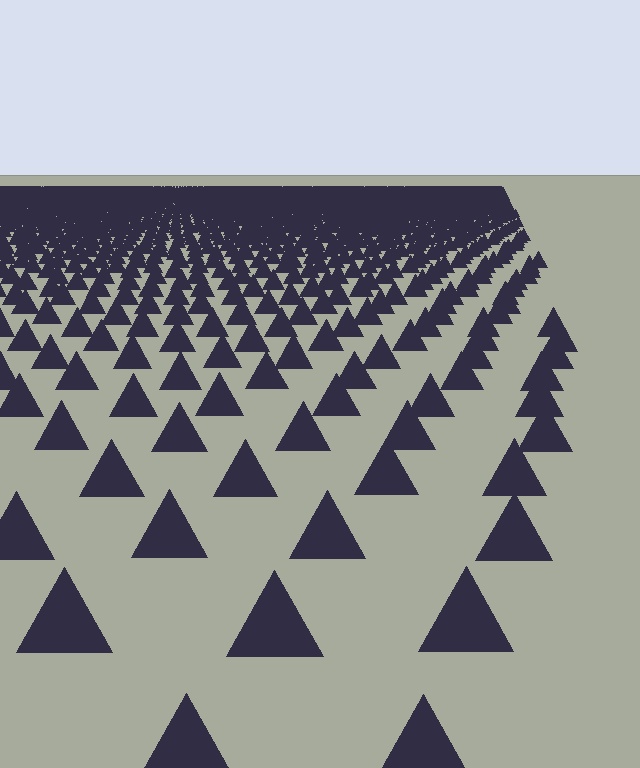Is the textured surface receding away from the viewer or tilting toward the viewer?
The surface is receding away from the viewer. Texture elements get smaller and denser toward the top.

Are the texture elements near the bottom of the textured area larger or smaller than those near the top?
Larger. Near the bottom, elements are closer to the viewer and appear at a bigger on-screen size.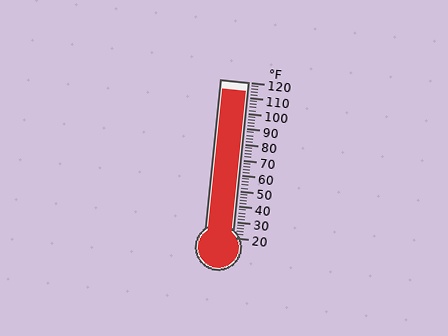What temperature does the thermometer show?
The thermometer shows approximately 114°F.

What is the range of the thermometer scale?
The thermometer scale ranges from 20°F to 120°F.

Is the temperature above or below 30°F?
The temperature is above 30°F.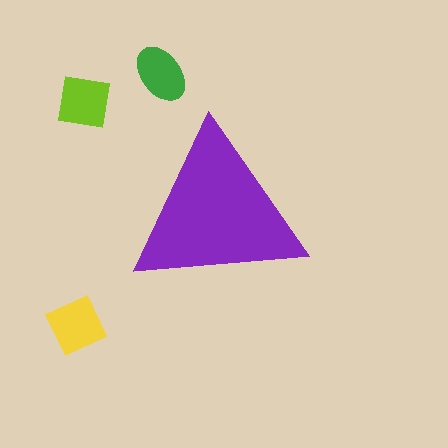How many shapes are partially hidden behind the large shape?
0 shapes are partially hidden.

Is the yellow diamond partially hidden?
No, the yellow diamond is fully visible.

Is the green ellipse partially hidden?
No, the green ellipse is fully visible.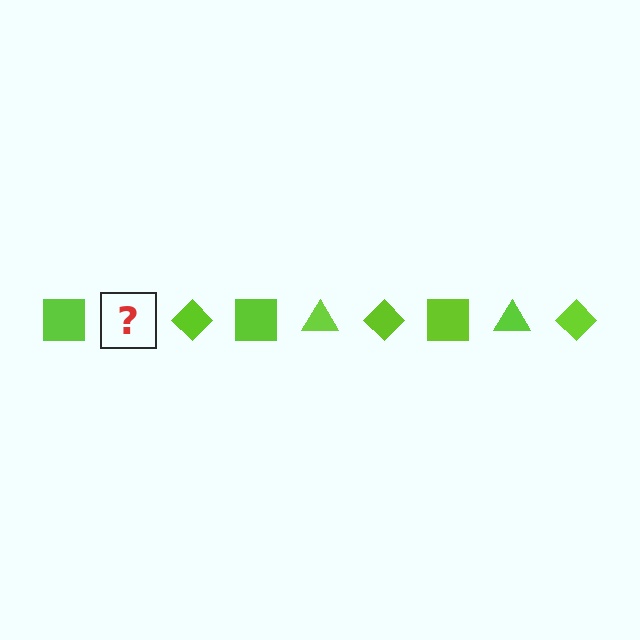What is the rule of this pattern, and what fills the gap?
The rule is that the pattern cycles through square, triangle, diamond shapes in lime. The gap should be filled with a lime triangle.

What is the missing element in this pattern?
The missing element is a lime triangle.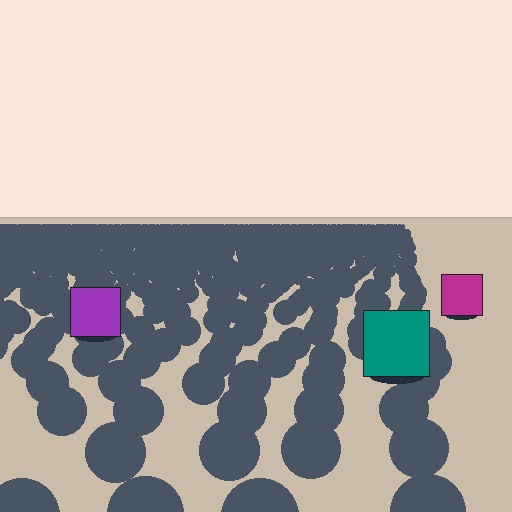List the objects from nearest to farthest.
From nearest to farthest: the teal square, the purple square, the magenta square.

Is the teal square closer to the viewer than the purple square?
Yes. The teal square is closer — you can tell from the texture gradient: the ground texture is coarser near it.